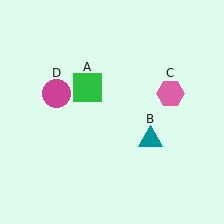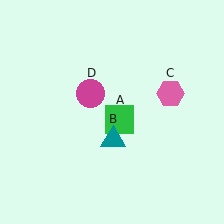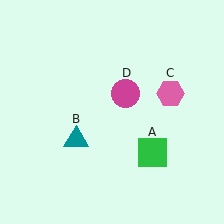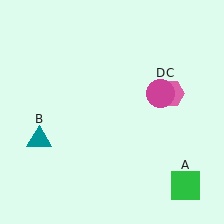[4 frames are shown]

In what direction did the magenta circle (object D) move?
The magenta circle (object D) moved right.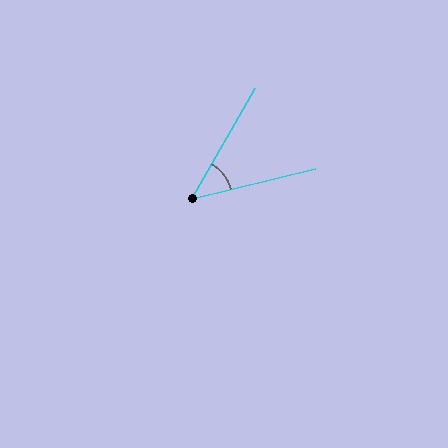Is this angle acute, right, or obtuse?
It is acute.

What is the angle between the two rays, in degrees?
Approximately 47 degrees.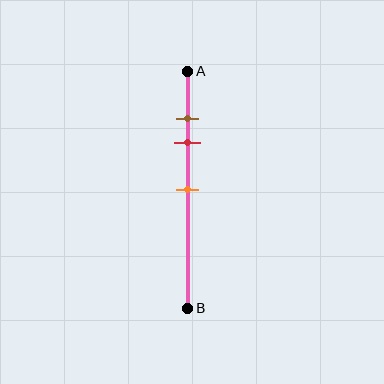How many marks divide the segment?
There are 3 marks dividing the segment.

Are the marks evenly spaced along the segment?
No, the marks are not evenly spaced.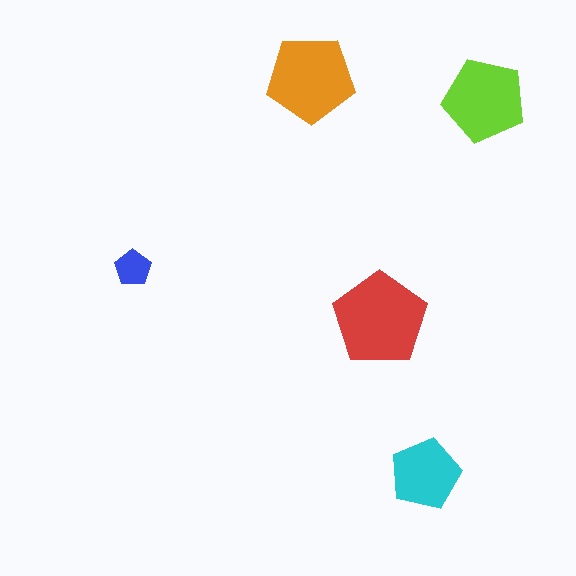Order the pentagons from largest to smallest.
the red one, the orange one, the lime one, the cyan one, the blue one.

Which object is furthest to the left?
The blue pentagon is leftmost.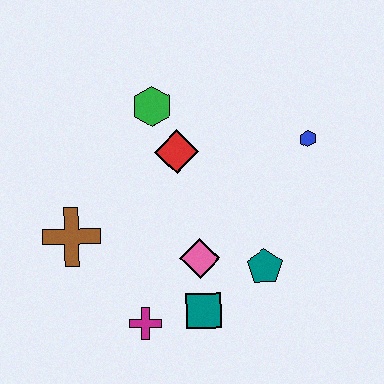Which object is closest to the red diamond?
The green hexagon is closest to the red diamond.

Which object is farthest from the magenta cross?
The blue hexagon is farthest from the magenta cross.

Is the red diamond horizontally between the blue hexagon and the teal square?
No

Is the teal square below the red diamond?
Yes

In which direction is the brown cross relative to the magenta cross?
The brown cross is above the magenta cross.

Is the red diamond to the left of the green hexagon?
No